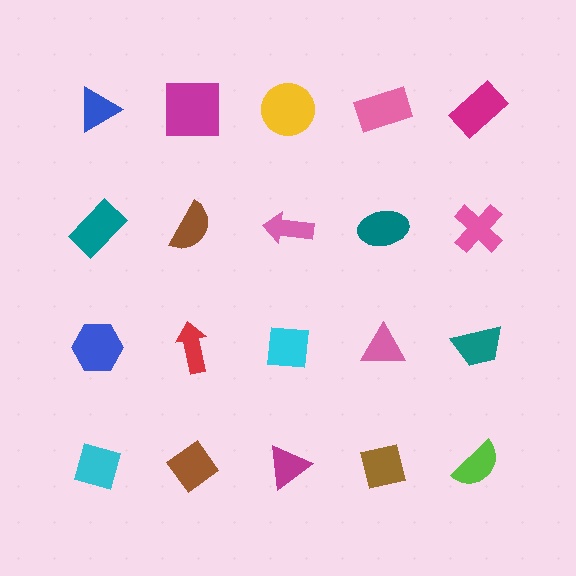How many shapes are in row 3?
5 shapes.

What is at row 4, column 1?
A cyan diamond.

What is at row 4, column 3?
A magenta triangle.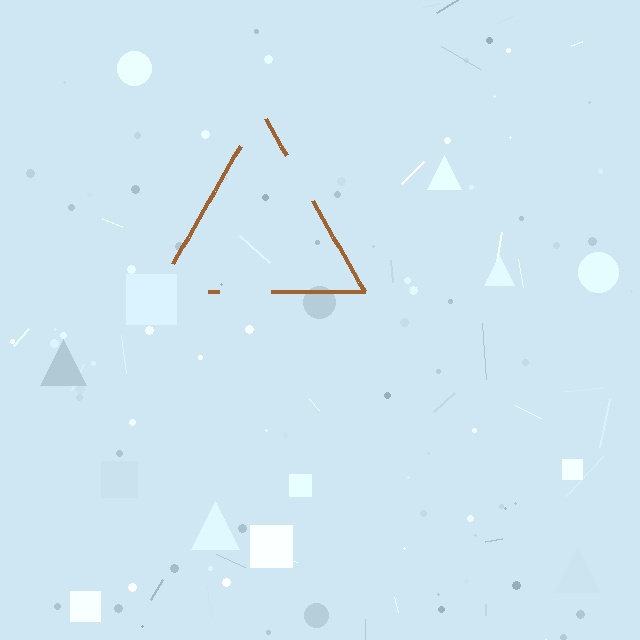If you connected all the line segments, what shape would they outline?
They would outline a triangle.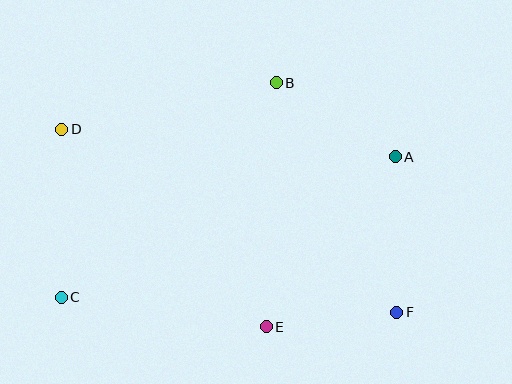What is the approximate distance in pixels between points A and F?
The distance between A and F is approximately 155 pixels.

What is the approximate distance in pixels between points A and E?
The distance between A and E is approximately 213 pixels.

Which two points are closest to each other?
Points E and F are closest to each other.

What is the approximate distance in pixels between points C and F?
The distance between C and F is approximately 336 pixels.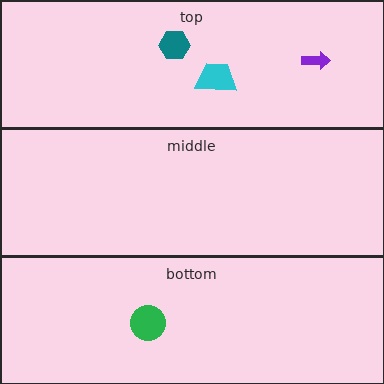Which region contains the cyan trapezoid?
The top region.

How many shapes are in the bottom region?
1.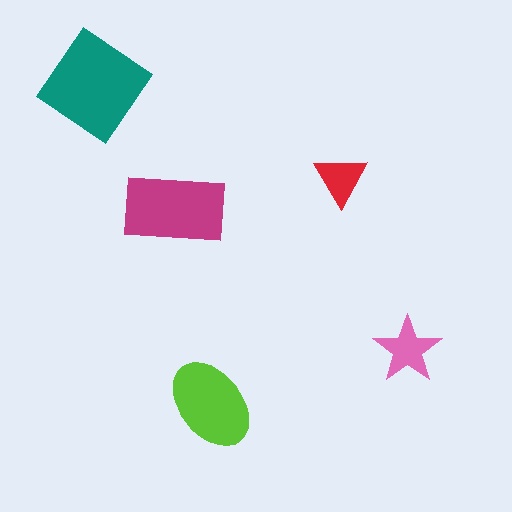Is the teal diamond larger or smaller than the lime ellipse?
Larger.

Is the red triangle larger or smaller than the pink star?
Smaller.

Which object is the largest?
The teal diamond.